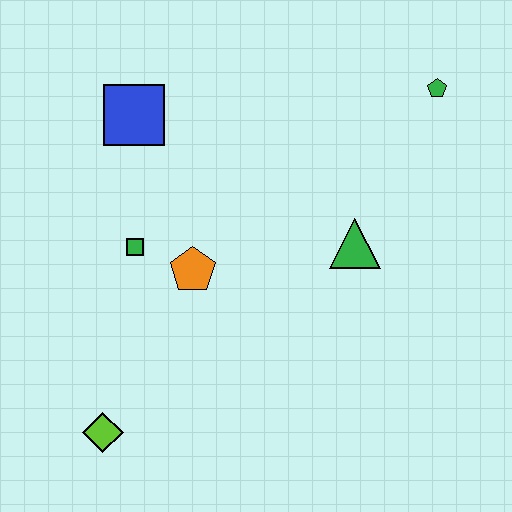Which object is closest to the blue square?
The green square is closest to the blue square.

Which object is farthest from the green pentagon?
The lime diamond is farthest from the green pentagon.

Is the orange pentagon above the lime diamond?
Yes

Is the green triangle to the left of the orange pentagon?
No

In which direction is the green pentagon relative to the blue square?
The green pentagon is to the right of the blue square.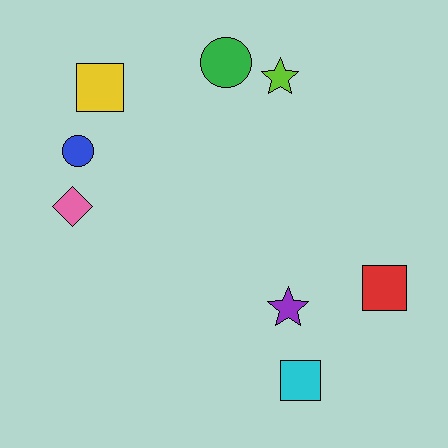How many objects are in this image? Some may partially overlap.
There are 8 objects.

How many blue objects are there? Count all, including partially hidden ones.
There is 1 blue object.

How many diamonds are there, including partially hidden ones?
There is 1 diamond.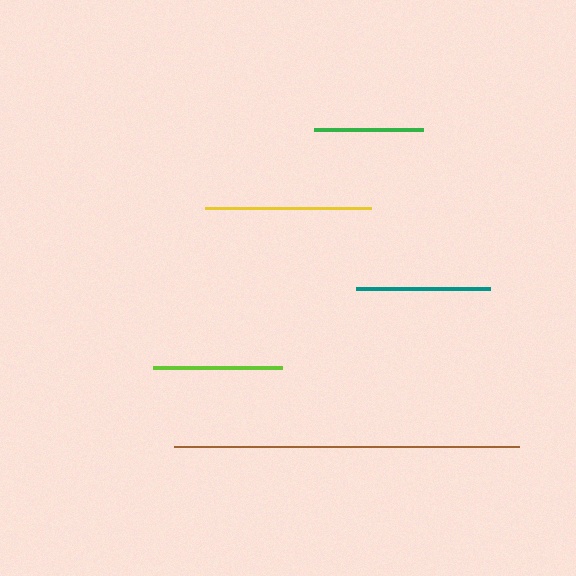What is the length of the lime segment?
The lime segment is approximately 129 pixels long.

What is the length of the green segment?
The green segment is approximately 108 pixels long.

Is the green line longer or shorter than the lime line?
The lime line is longer than the green line.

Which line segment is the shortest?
The green line is the shortest at approximately 108 pixels.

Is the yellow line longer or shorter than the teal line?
The yellow line is longer than the teal line.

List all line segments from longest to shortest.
From longest to shortest: brown, yellow, teal, lime, green.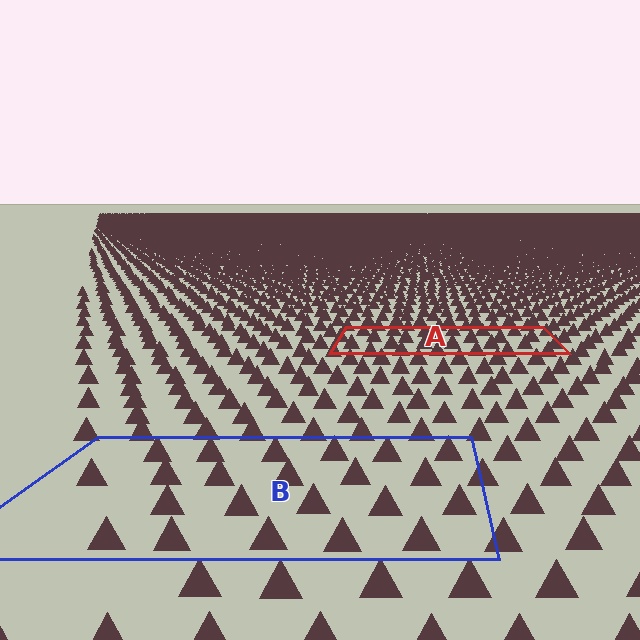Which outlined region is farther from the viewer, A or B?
Region A is farther from the viewer — the texture elements inside it appear smaller and more densely packed.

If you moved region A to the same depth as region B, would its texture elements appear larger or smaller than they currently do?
They would appear larger. At a closer depth, the same texture elements are projected at a bigger on-screen size.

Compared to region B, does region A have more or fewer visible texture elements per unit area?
Region A has more texture elements per unit area — they are packed more densely because it is farther away.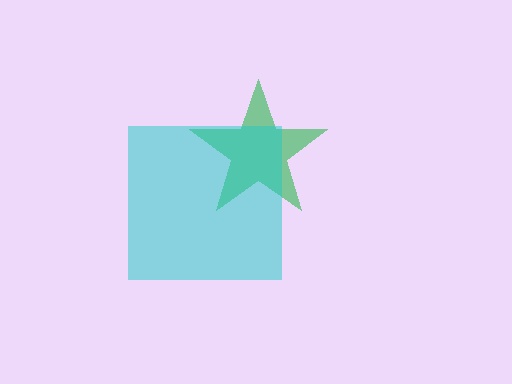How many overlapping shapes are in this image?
There are 2 overlapping shapes in the image.